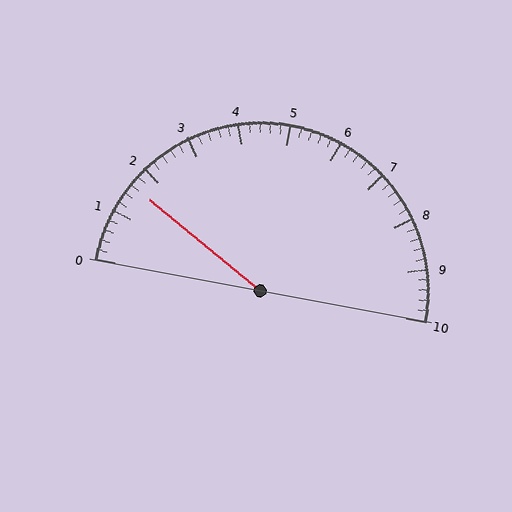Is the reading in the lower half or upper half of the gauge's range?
The reading is in the lower half of the range (0 to 10).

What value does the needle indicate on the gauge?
The needle indicates approximately 1.6.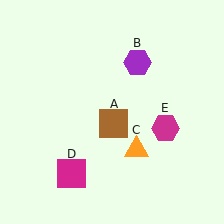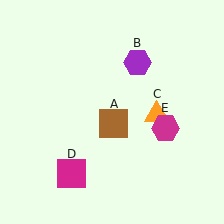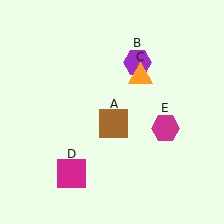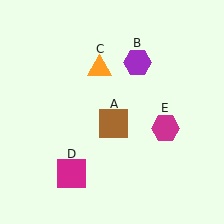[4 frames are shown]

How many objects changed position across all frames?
1 object changed position: orange triangle (object C).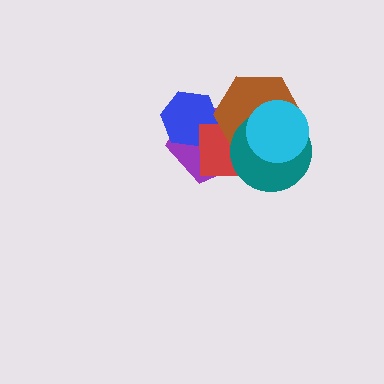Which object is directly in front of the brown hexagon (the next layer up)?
The teal circle is directly in front of the brown hexagon.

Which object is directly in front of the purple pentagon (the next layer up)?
The blue hexagon is directly in front of the purple pentagon.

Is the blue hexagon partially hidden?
Yes, it is partially covered by another shape.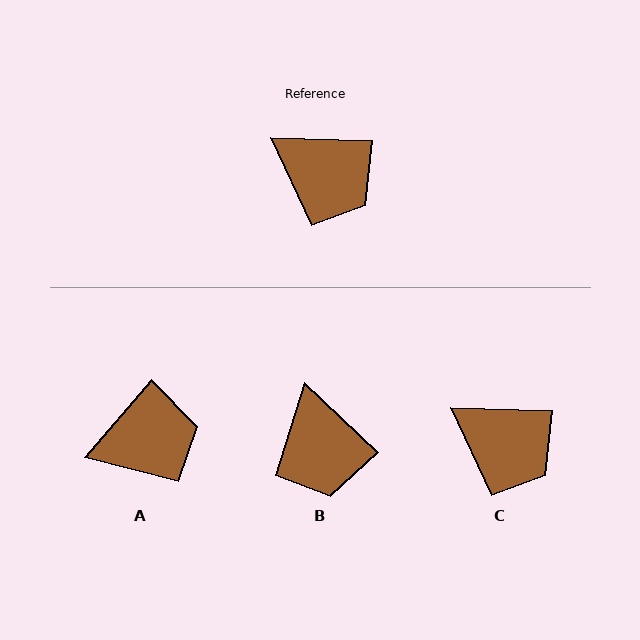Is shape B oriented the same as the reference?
No, it is off by about 41 degrees.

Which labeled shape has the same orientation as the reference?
C.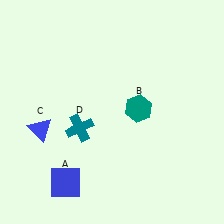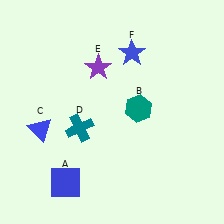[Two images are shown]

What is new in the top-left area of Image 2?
A purple star (E) was added in the top-left area of Image 2.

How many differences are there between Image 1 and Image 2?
There are 2 differences between the two images.